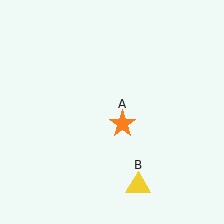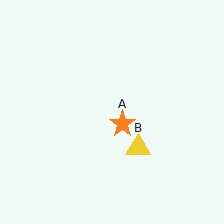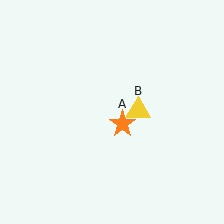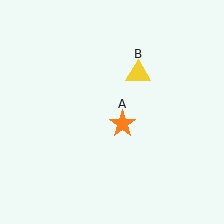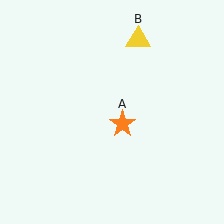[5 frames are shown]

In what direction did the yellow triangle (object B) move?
The yellow triangle (object B) moved up.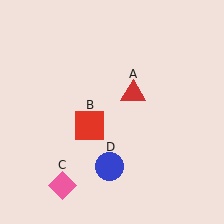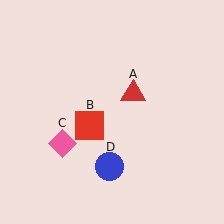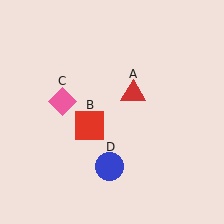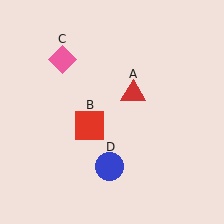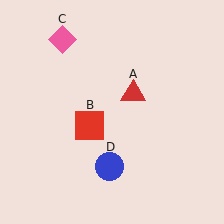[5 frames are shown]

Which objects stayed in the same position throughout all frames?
Red triangle (object A) and red square (object B) and blue circle (object D) remained stationary.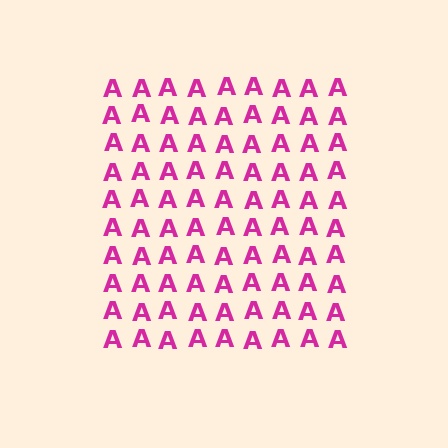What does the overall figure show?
The overall figure shows a square.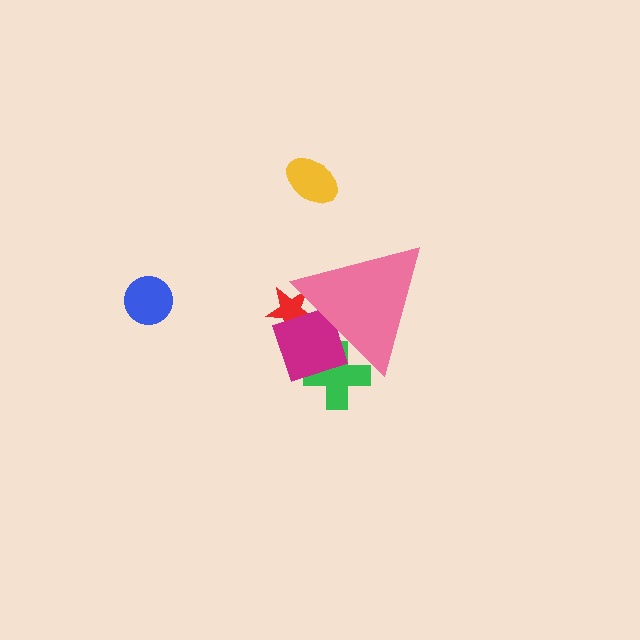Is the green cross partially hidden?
Yes, the green cross is partially hidden behind the pink triangle.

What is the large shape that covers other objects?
A pink triangle.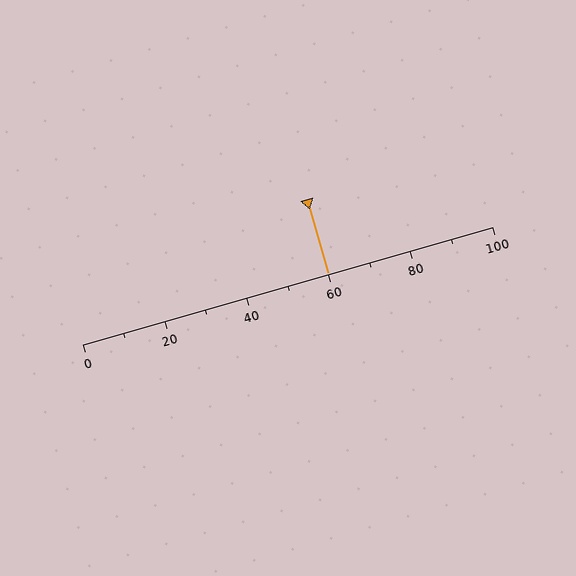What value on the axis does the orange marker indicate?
The marker indicates approximately 60.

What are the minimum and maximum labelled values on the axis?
The axis runs from 0 to 100.